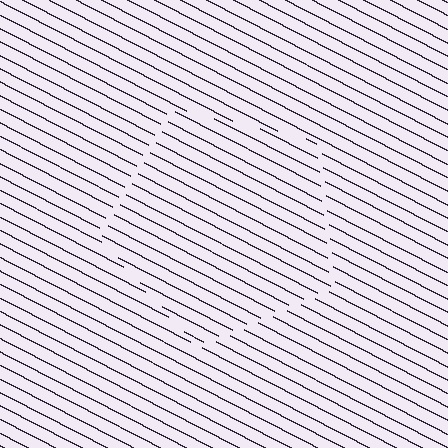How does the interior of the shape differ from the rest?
The interior of the shape contains the same grating, shifted by half a period — the contour is defined by the phase discontinuity where line-ends from the inner and outer gratings abut.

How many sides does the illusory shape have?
5 sides — the line-ends trace a pentagon.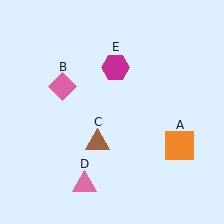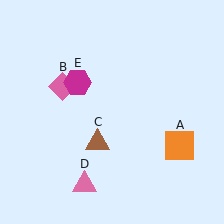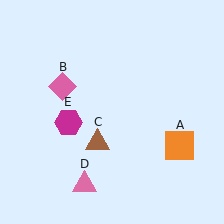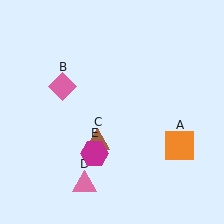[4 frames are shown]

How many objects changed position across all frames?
1 object changed position: magenta hexagon (object E).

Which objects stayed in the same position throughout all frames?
Orange square (object A) and pink diamond (object B) and brown triangle (object C) and pink triangle (object D) remained stationary.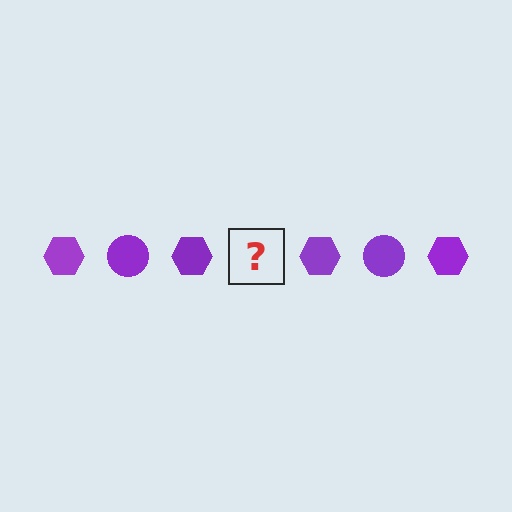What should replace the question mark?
The question mark should be replaced with a purple circle.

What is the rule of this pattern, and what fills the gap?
The rule is that the pattern cycles through hexagon, circle shapes in purple. The gap should be filled with a purple circle.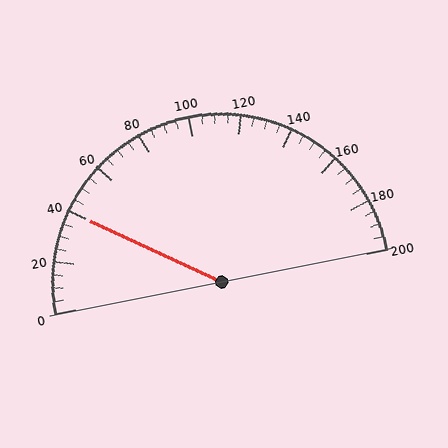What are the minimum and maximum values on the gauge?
The gauge ranges from 0 to 200.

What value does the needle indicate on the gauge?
The needle indicates approximately 40.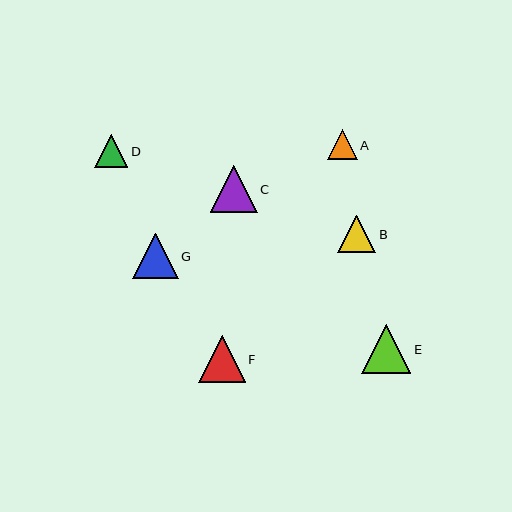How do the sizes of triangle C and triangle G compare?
Triangle C and triangle G are approximately the same size.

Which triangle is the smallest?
Triangle A is the smallest with a size of approximately 30 pixels.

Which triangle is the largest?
Triangle E is the largest with a size of approximately 49 pixels.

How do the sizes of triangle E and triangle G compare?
Triangle E and triangle G are approximately the same size.